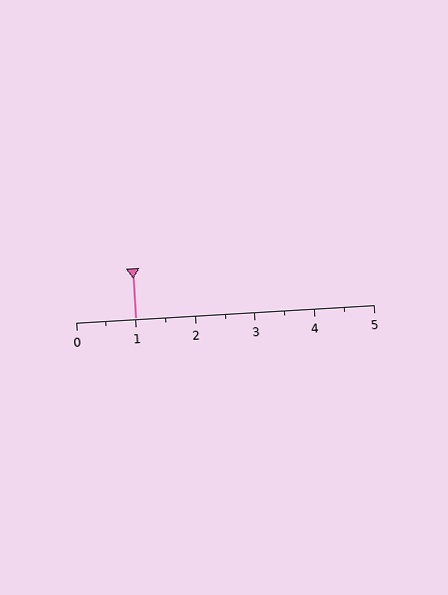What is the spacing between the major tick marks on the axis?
The major ticks are spaced 1 apart.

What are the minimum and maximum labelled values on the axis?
The axis runs from 0 to 5.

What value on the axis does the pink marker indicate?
The marker indicates approximately 1.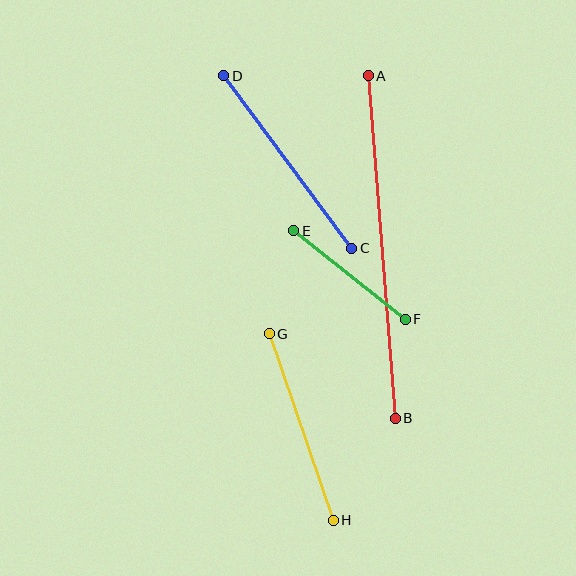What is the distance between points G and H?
The distance is approximately 197 pixels.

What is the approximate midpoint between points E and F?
The midpoint is at approximately (350, 275) pixels.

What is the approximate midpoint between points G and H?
The midpoint is at approximately (301, 427) pixels.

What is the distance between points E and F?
The distance is approximately 143 pixels.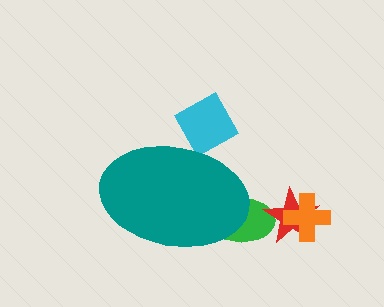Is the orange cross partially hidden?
No, the orange cross is fully visible.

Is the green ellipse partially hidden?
Yes, the green ellipse is partially hidden behind the teal ellipse.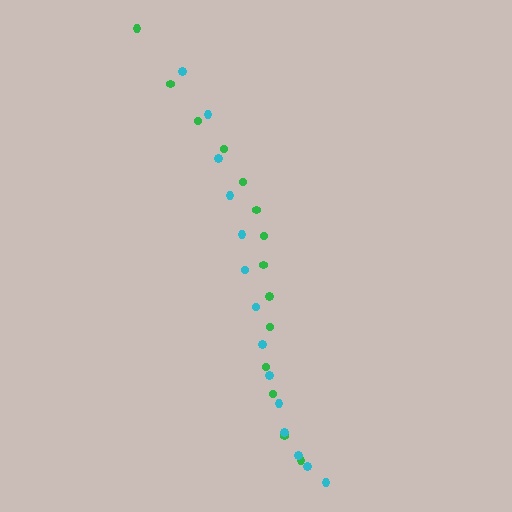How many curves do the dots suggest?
There are 2 distinct paths.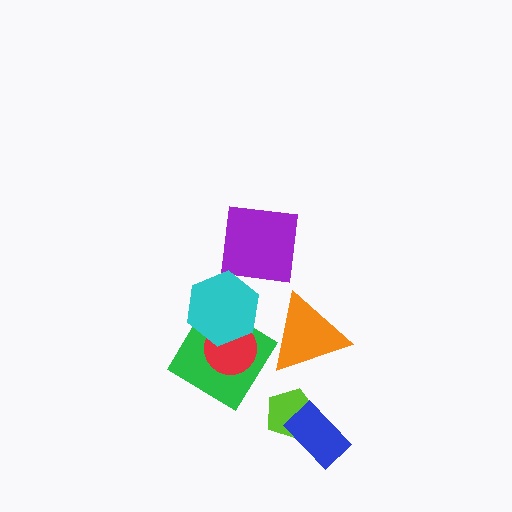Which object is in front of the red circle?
The cyan hexagon is in front of the red circle.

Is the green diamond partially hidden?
Yes, it is partially covered by another shape.